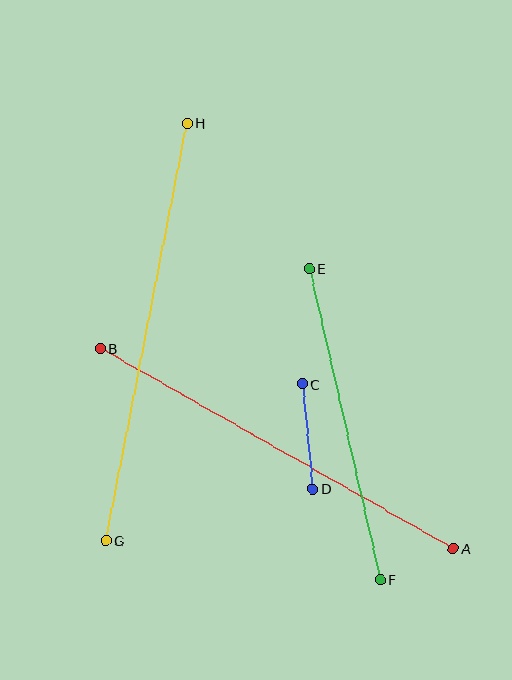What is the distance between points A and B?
The distance is approximately 406 pixels.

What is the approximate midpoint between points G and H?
The midpoint is at approximately (146, 332) pixels.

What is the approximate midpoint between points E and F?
The midpoint is at approximately (344, 424) pixels.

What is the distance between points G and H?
The distance is approximately 425 pixels.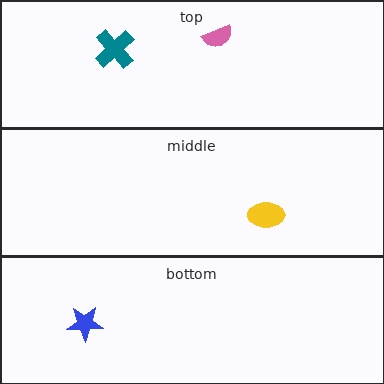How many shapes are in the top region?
2.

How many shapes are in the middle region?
1.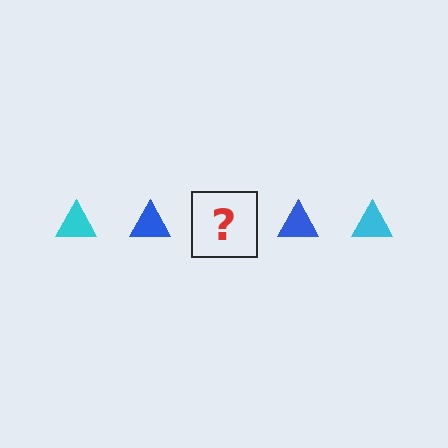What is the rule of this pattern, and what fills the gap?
The rule is that the pattern cycles through cyan, blue triangles. The gap should be filled with a cyan triangle.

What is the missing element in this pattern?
The missing element is a cyan triangle.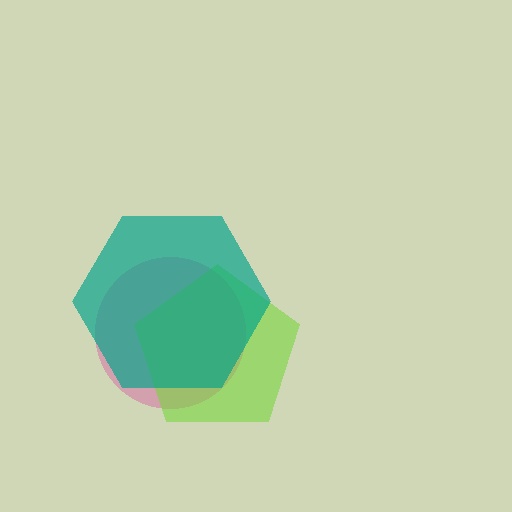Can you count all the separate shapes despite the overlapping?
Yes, there are 3 separate shapes.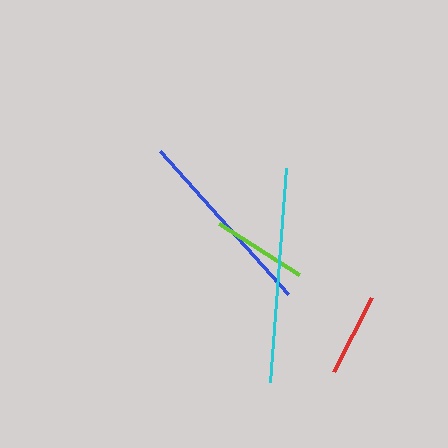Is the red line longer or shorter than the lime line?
The lime line is longer than the red line.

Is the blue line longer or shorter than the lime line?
The blue line is longer than the lime line.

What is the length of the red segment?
The red segment is approximately 83 pixels long.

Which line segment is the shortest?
The red line is the shortest at approximately 83 pixels.